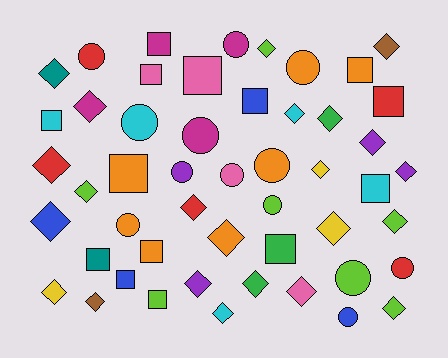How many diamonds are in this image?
There are 23 diamonds.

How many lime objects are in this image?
There are 7 lime objects.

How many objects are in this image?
There are 50 objects.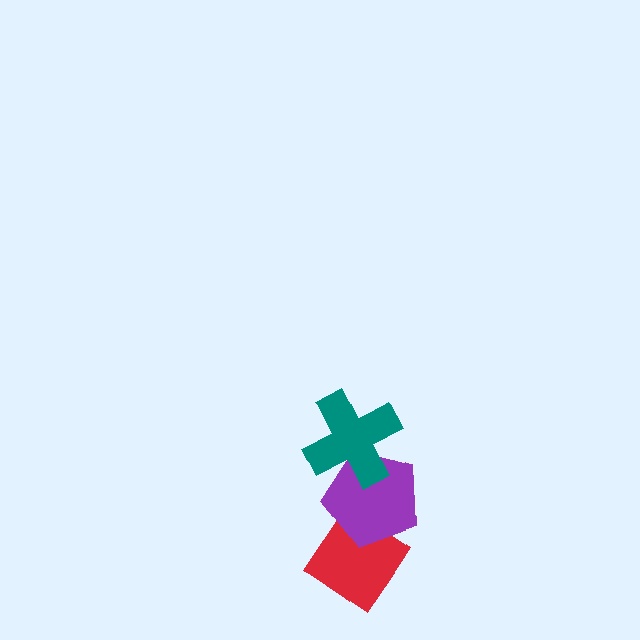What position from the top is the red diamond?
The red diamond is 3rd from the top.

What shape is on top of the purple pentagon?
The teal cross is on top of the purple pentagon.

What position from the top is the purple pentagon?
The purple pentagon is 2nd from the top.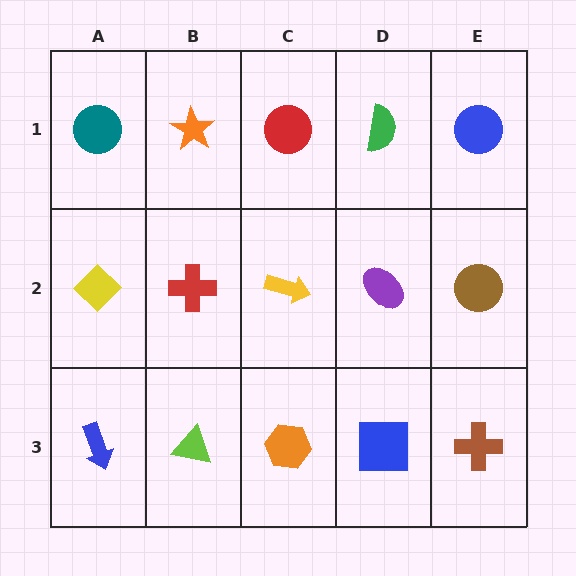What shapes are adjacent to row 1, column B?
A red cross (row 2, column B), a teal circle (row 1, column A), a red circle (row 1, column C).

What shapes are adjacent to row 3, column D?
A purple ellipse (row 2, column D), an orange hexagon (row 3, column C), a brown cross (row 3, column E).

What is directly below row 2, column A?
A blue arrow.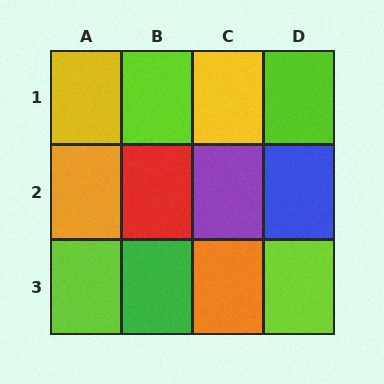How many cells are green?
1 cell is green.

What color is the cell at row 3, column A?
Lime.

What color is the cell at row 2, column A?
Orange.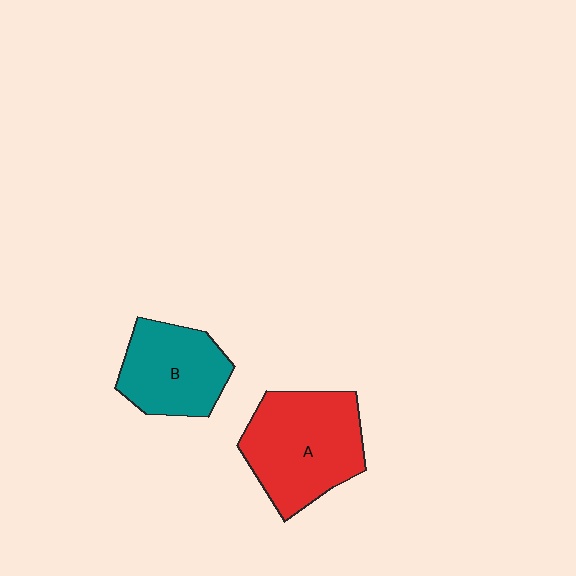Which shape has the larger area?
Shape A (red).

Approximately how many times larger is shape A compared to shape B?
Approximately 1.4 times.